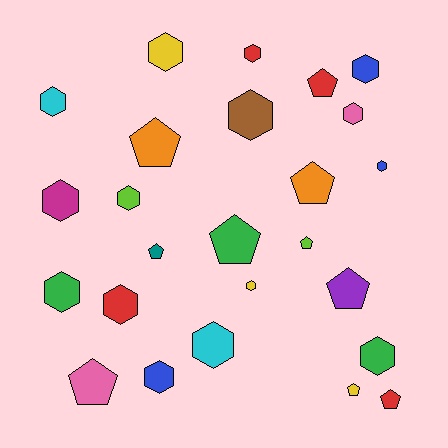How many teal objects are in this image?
There is 1 teal object.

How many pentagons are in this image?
There are 10 pentagons.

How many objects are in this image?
There are 25 objects.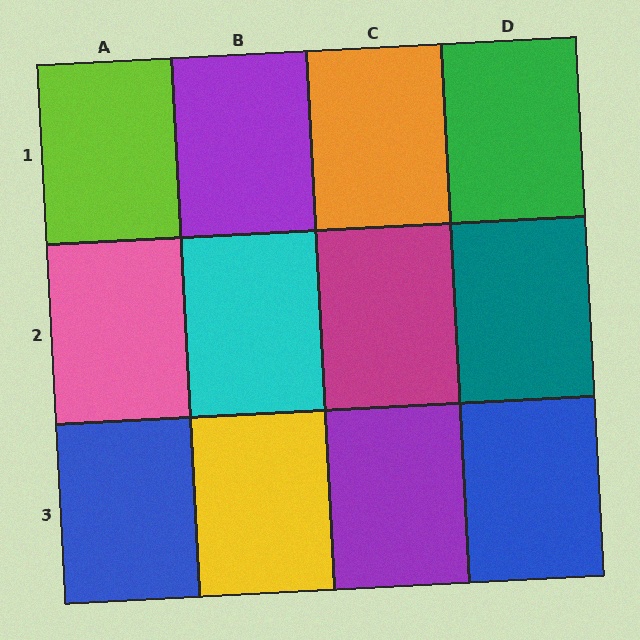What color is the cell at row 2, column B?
Cyan.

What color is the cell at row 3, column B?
Yellow.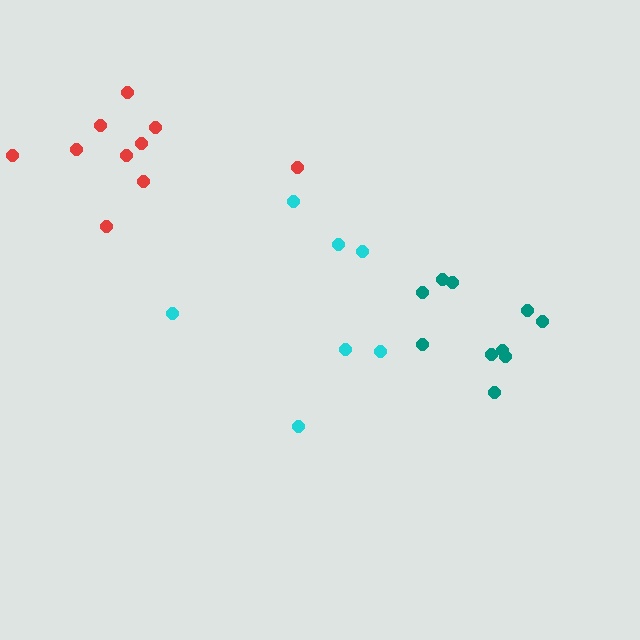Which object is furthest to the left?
The red cluster is leftmost.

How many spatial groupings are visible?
There are 3 spatial groupings.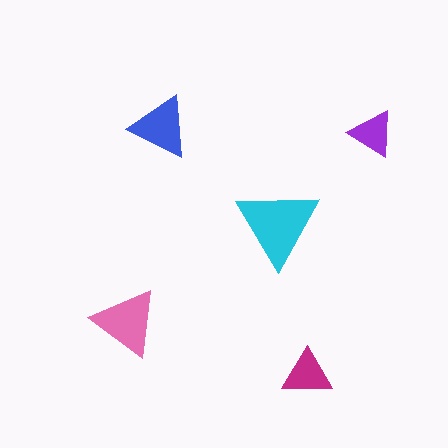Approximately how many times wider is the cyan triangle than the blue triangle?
About 1.5 times wider.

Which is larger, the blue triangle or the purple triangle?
The blue one.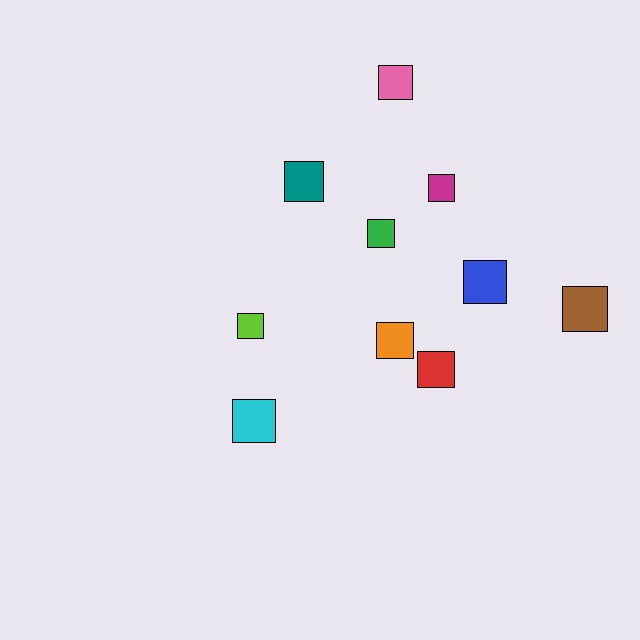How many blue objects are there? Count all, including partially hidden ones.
There is 1 blue object.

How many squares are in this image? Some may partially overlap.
There are 10 squares.